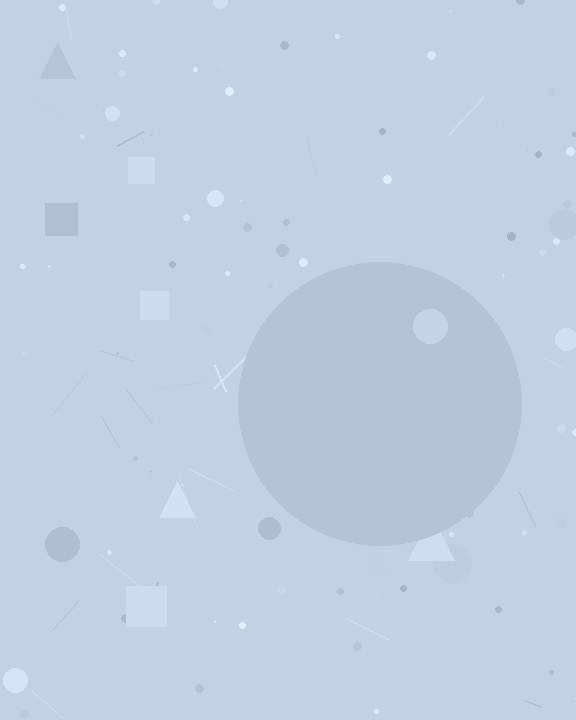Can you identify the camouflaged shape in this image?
The camouflaged shape is a circle.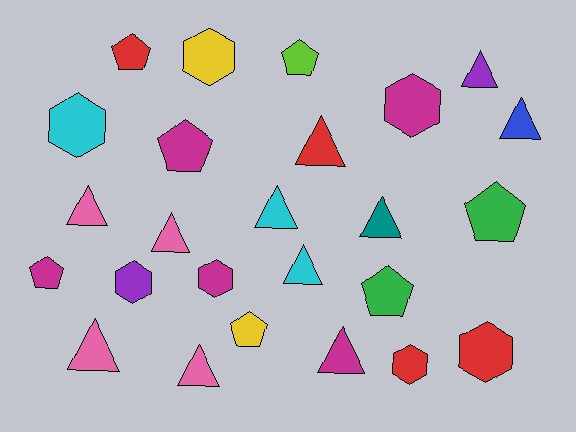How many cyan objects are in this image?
There are 3 cyan objects.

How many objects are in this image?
There are 25 objects.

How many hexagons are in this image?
There are 7 hexagons.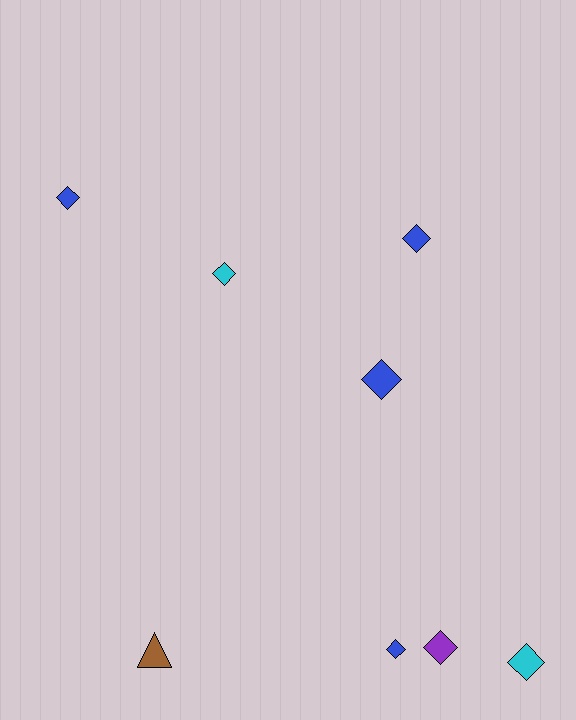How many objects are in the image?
There are 8 objects.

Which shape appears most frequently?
Diamond, with 7 objects.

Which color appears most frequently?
Blue, with 4 objects.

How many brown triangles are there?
There is 1 brown triangle.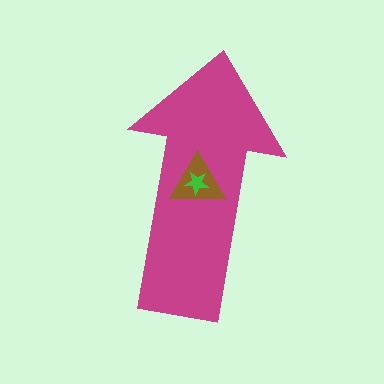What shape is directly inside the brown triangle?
The green star.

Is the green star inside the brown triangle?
Yes.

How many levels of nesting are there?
3.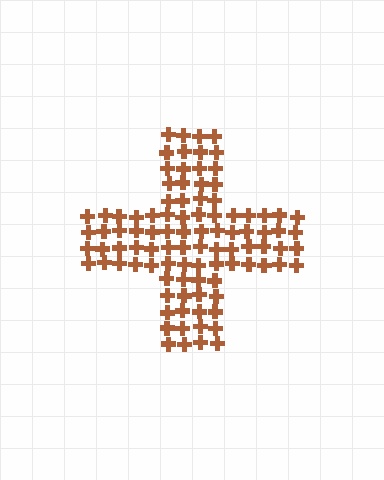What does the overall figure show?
The overall figure shows a cross.